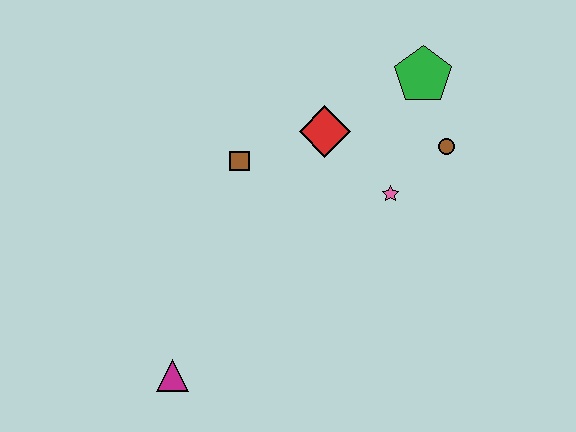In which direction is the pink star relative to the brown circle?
The pink star is to the left of the brown circle.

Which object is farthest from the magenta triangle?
The green pentagon is farthest from the magenta triangle.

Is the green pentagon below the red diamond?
No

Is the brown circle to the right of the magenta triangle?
Yes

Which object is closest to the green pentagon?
The brown circle is closest to the green pentagon.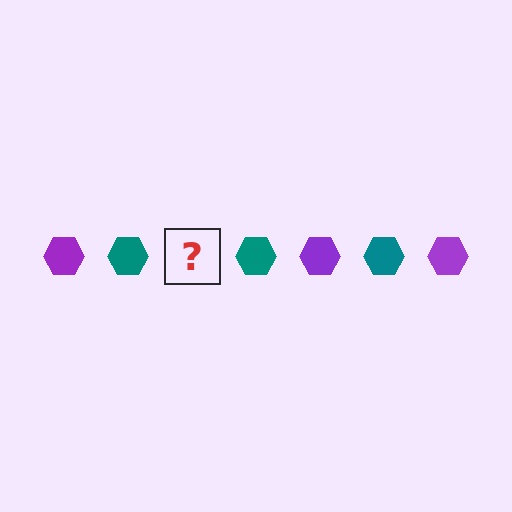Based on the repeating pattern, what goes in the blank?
The blank should be a purple hexagon.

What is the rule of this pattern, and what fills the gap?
The rule is that the pattern cycles through purple, teal hexagons. The gap should be filled with a purple hexagon.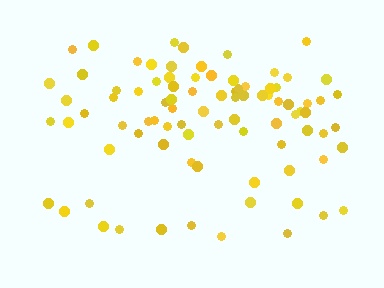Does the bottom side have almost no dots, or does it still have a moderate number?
Still a moderate number, just noticeably fewer than the top.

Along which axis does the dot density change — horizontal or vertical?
Vertical.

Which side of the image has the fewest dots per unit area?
The bottom.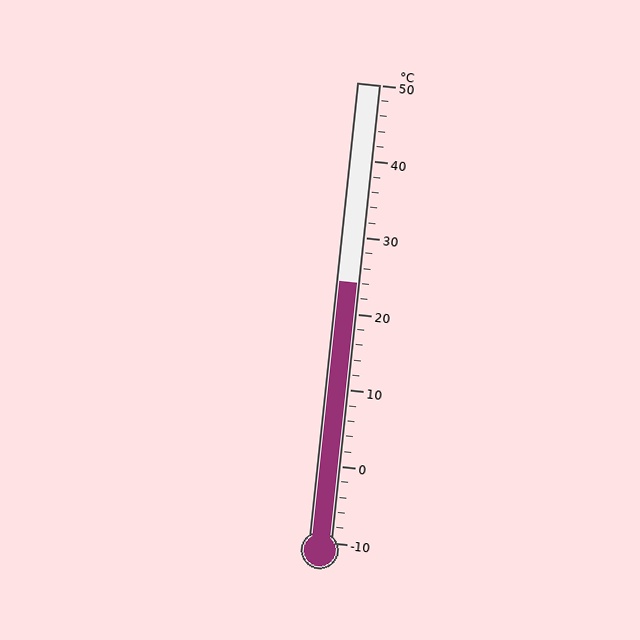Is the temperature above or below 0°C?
The temperature is above 0°C.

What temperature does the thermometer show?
The thermometer shows approximately 24°C.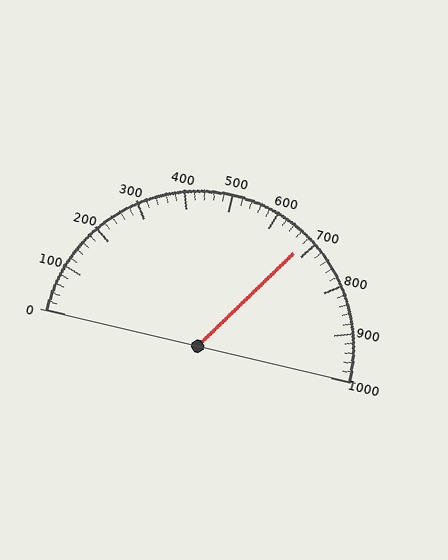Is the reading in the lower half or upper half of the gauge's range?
The reading is in the upper half of the range (0 to 1000).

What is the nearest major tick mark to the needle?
The nearest major tick mark is 700.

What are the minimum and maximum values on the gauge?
The gauge ranges from 0 to 1000.